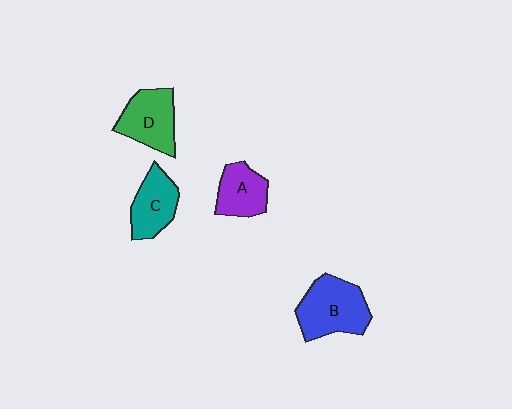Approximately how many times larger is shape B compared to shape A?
Approximately 1.5 times.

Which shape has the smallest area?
Shape A (purple).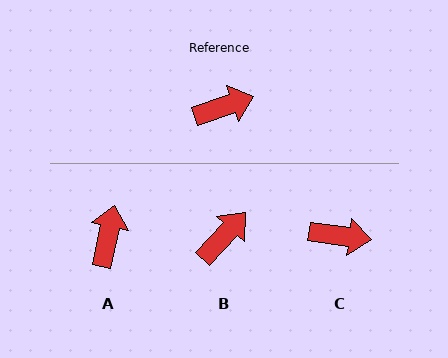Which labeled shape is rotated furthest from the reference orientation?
A, about 59 degrees away.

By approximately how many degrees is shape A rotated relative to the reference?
Approximately 59 degrees counter-clockwise.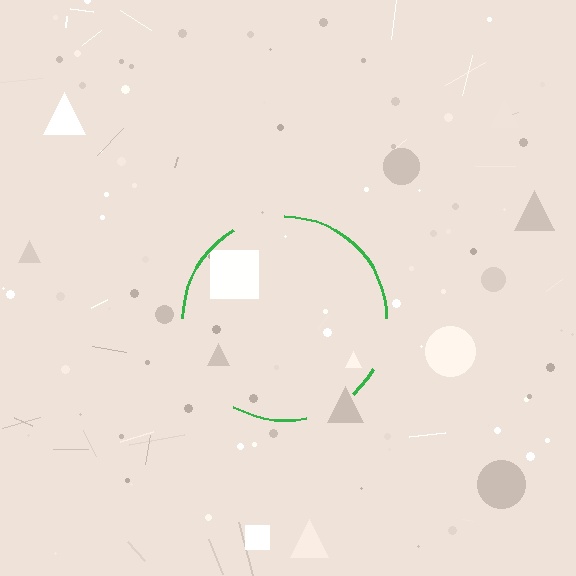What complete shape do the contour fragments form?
The contour fragments form a circle.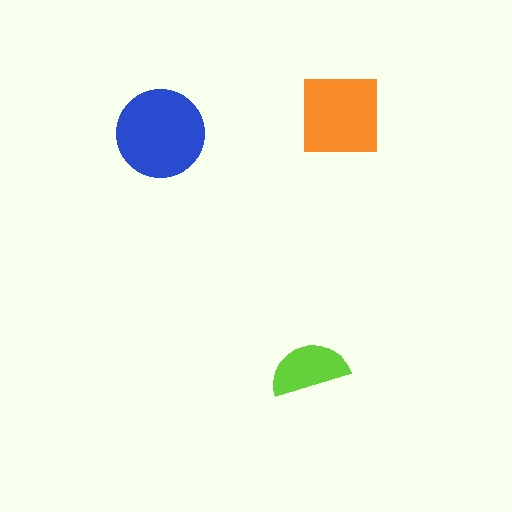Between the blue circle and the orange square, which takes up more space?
The blue circle.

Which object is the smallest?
The lime semicircle.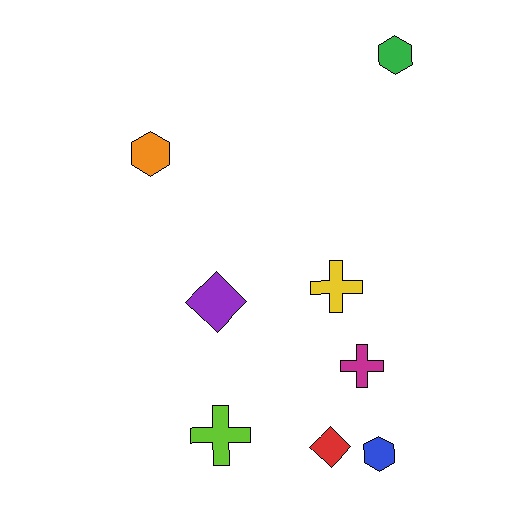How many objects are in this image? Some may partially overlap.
There are 8 objects.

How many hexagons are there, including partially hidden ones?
There are 3 hexagons.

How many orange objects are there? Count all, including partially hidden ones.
There is 1 orange object.